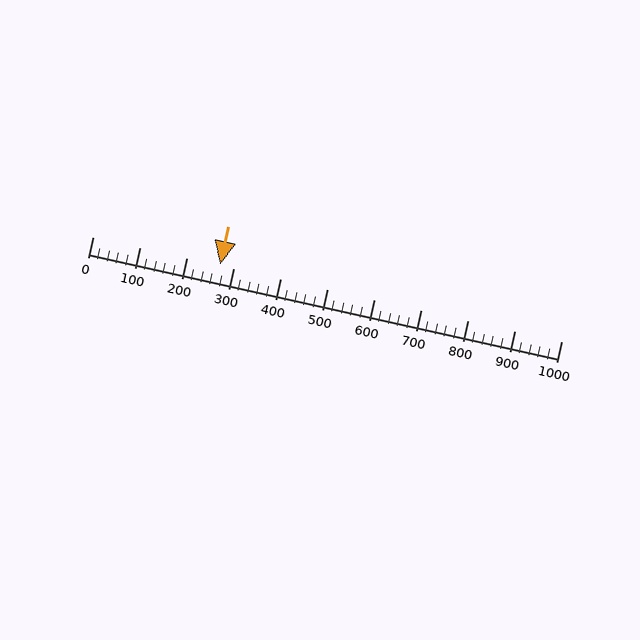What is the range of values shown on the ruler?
The ruler shows values from 0 to 1000.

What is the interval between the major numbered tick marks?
The major tick marks are spaced 100 units apart.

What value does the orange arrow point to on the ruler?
The orange arrow points to approximately 272.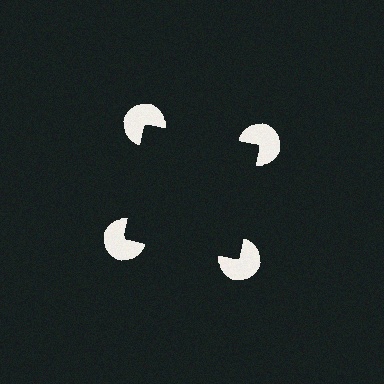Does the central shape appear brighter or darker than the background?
It typically appears slightly darker than the background, even though no actual brightness change is drawn.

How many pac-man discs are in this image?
There are 4 — one at each vertex of the illusory square.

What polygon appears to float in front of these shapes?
An illusory square — its edges are inferred from the aligned wedge cuts in the pac-man discs, not physically drawn.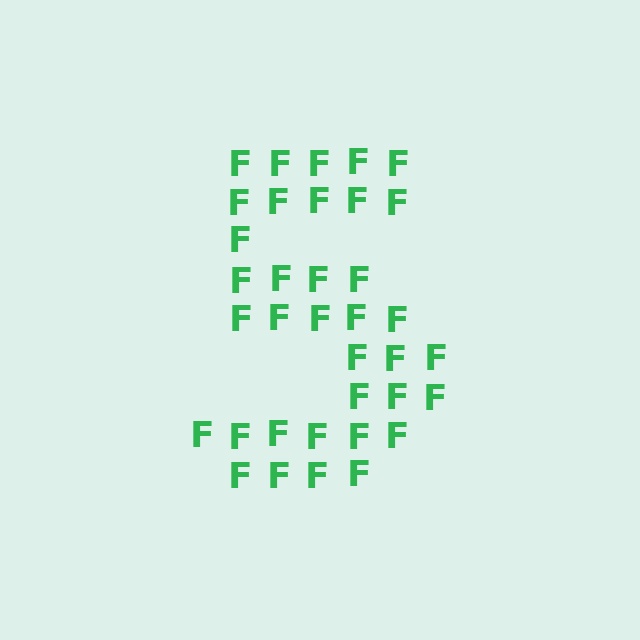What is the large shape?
The large shape is the digit 5.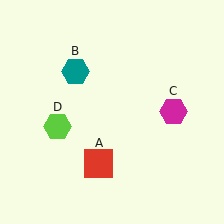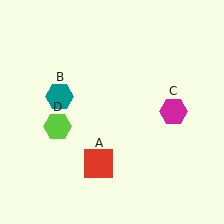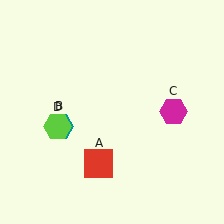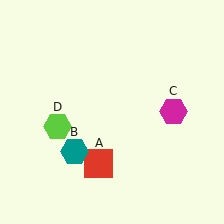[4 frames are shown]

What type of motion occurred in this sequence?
The teal hexagon (object B) rotated counterclockwise around the center of the scene.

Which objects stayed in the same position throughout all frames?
Red square (object A) and magenta hexagon (object C) and lime hexagon (object D) remained stationary.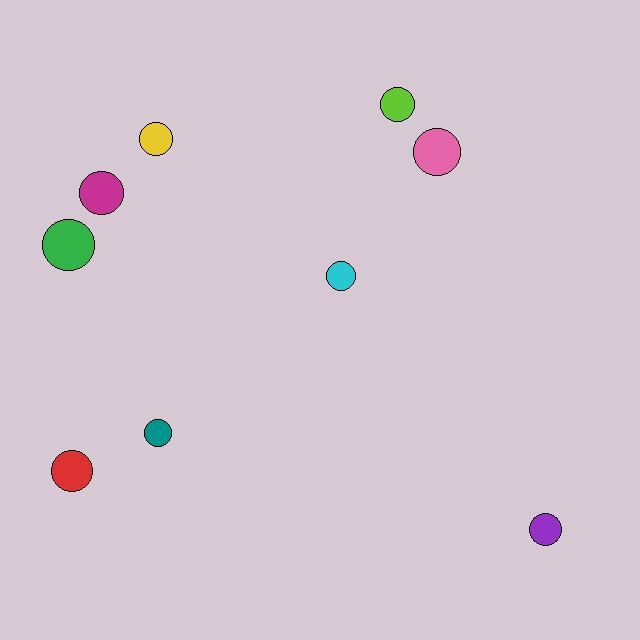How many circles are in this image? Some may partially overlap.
There are 9 circles.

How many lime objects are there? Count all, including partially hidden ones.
There is 1 lime object.